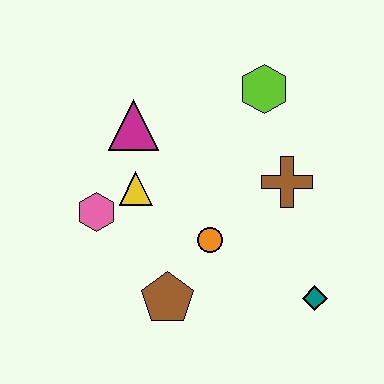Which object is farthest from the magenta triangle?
The teal diamond is farthest from the magenta triangle.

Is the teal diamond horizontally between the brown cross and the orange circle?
No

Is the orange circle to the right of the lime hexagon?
No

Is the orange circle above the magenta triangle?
No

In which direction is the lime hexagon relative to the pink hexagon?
The lime hexagon is to the right of the pink hexagon.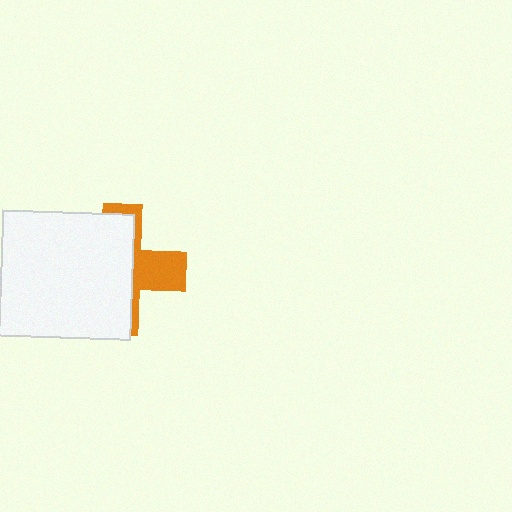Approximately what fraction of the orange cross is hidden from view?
Roughly 64% of the orange cross is hidden behind the white rectangle.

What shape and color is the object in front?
The object in front is a white rectangle.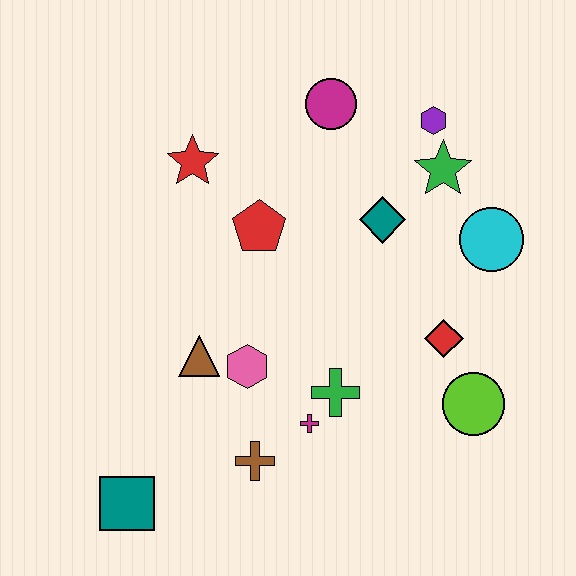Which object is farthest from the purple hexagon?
The teal square is farthest from the purple hexagon.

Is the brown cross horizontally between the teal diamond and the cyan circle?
No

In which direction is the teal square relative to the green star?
The teal square is below the green star.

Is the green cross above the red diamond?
No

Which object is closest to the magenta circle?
The purple hexagon is closest to the magenta circle.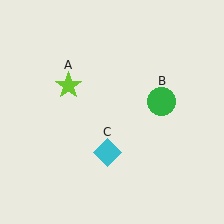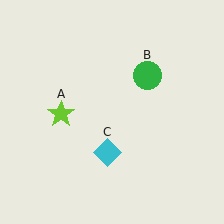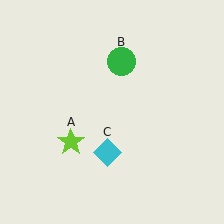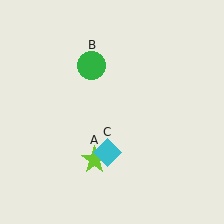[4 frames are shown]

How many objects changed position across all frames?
2 objects changed position: lime star (object A), green circle (object B).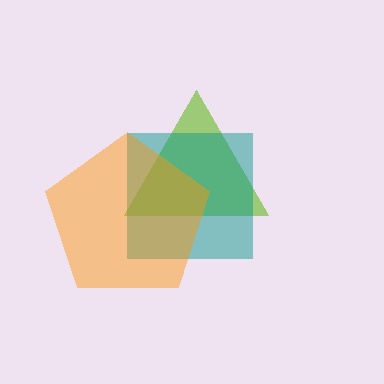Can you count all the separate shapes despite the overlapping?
Yes, there are 3 separate shapes.